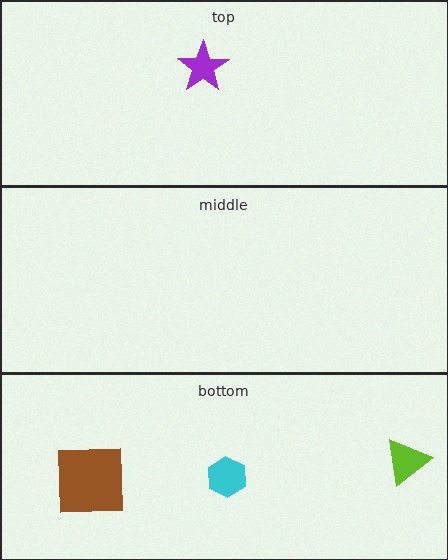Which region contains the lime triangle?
The bottom region.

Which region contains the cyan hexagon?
The bottom region.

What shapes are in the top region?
The purple star.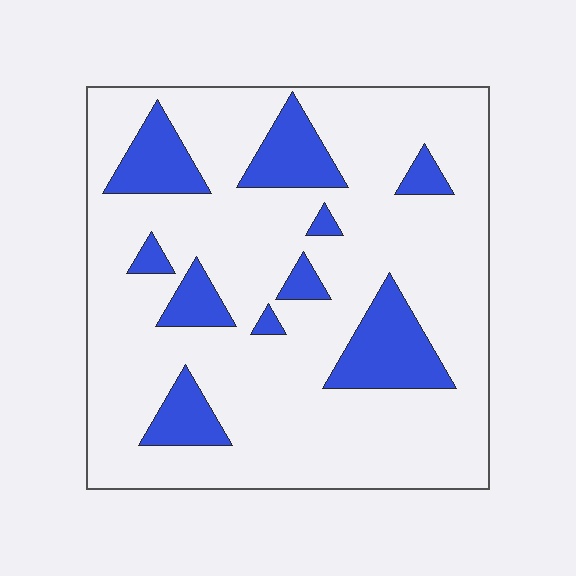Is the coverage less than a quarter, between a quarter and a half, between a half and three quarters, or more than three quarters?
Less than a quarter.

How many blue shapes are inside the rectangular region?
10.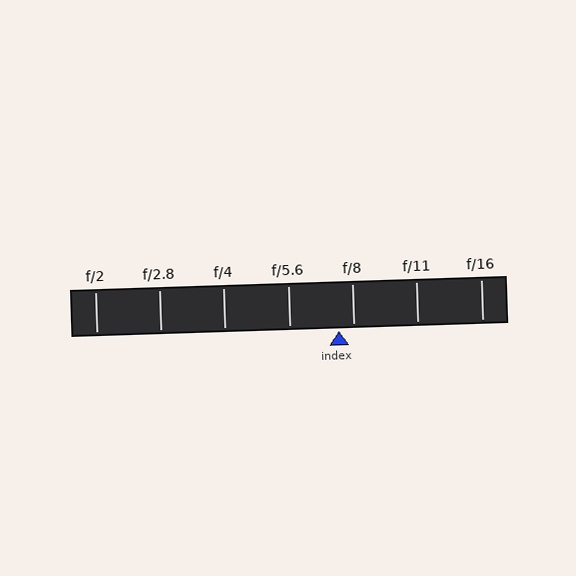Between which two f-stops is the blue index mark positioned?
The index mark is between f/5.6 and f/8.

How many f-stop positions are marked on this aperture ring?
There are 7 f-stop positions marked.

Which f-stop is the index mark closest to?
The index mark is closest to f/8.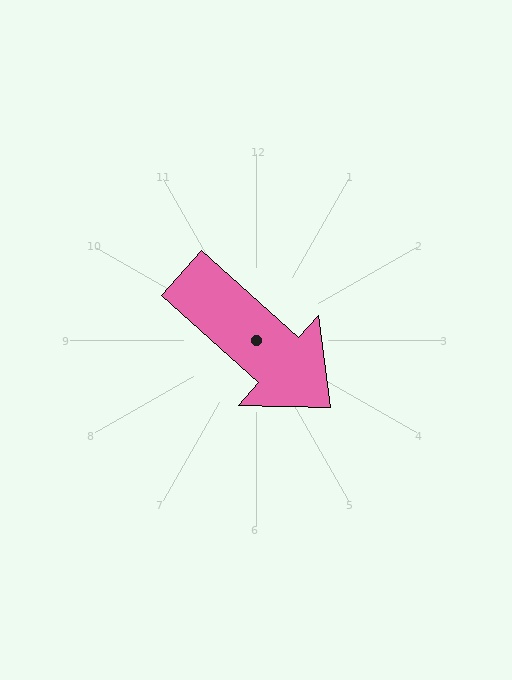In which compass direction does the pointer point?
Southeast.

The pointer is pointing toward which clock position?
Roughly 4 o'clock.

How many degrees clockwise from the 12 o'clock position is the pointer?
Approximately 132 degrees.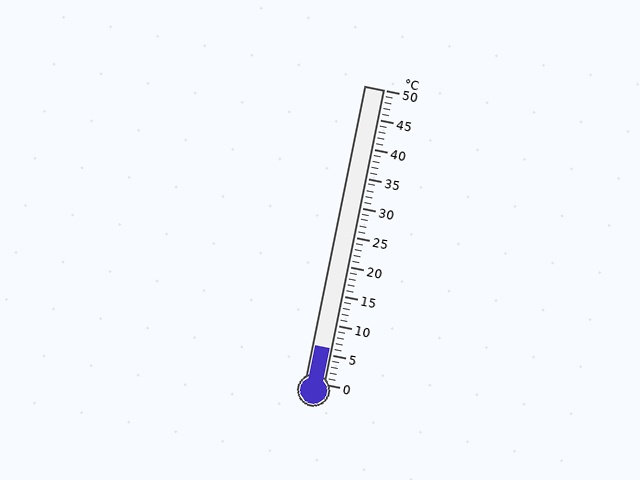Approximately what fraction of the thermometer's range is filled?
The thermometer is filled to approximately 10% of its range.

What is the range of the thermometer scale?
The thermometer scale ranges from 0°C to 50°C.